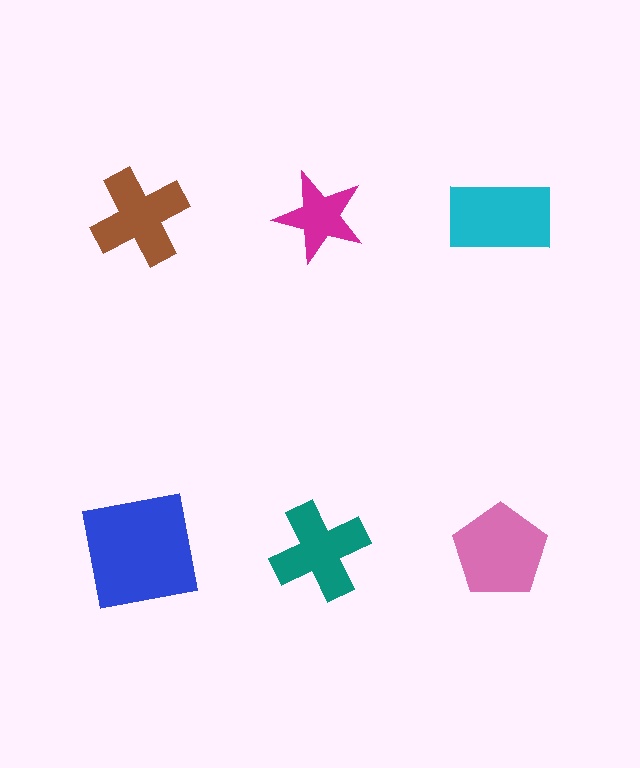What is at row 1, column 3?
A cyan rectangle.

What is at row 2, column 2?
A teal cross.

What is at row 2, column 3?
A pink pentagon.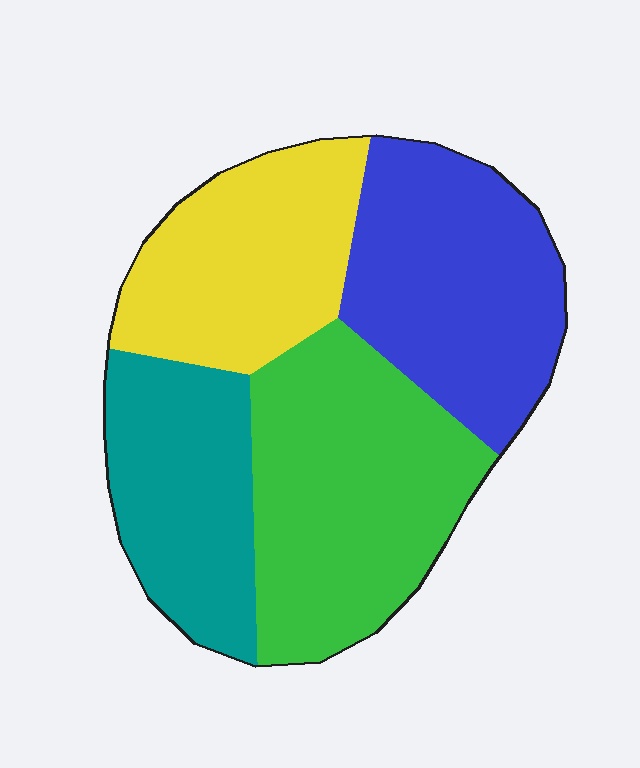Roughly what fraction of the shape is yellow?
Yellow covers 22% of the shape.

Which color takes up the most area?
Green, at roughly 30%.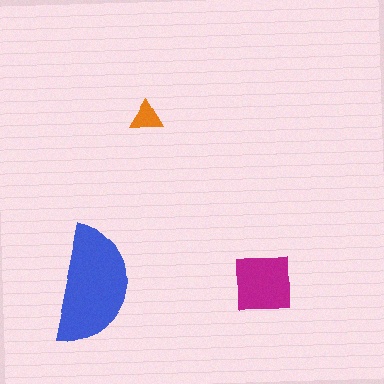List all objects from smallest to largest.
The orange triangle, the magenta square, the blue semicircle.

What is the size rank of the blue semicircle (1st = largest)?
1st.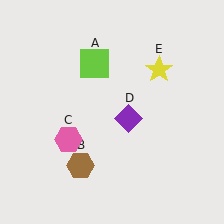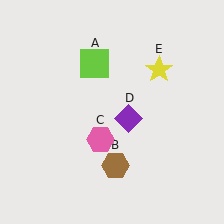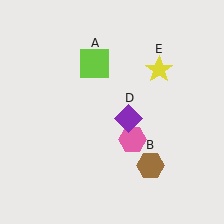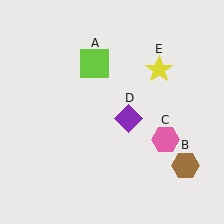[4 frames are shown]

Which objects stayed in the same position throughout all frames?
Lime square (object A) and purple diamond (object D) and yellow star (object E) remained stationary.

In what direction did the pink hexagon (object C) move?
The pink hexagon (object C) moved right.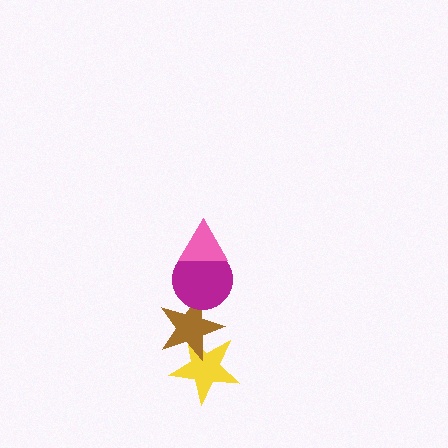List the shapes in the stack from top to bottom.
From top to bottom: the pink triangle, the magenta circle, the brown star, the yellow star.